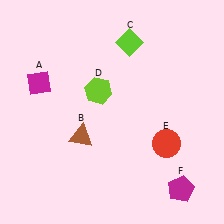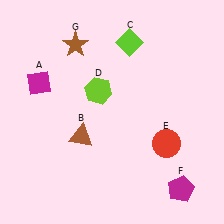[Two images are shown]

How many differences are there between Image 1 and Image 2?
There is 1 difference between the two images.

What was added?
A brown star (G) was added in Image 2.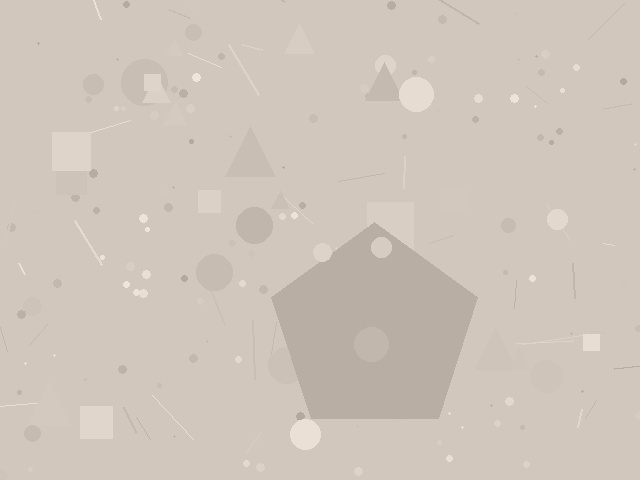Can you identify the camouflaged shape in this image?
The camouflaged shape is a pentagon.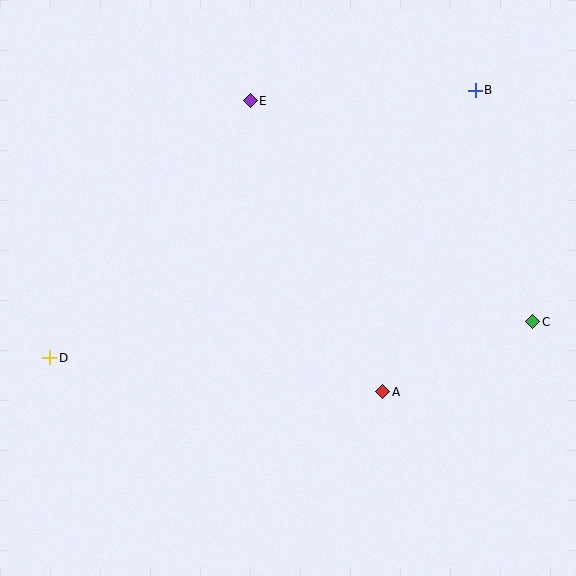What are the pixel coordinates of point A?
Point A is at (383, 392).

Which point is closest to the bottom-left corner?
Point D is closest to the bottom-left corner.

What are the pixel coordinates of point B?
Point B is at (475, 90).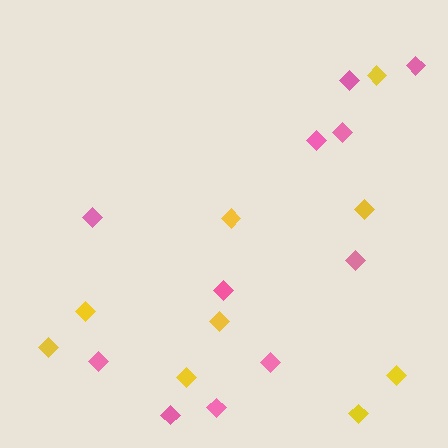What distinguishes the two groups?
There are 2 groups: one group of yellow diamonds (9) and one group of pink diamonds (11).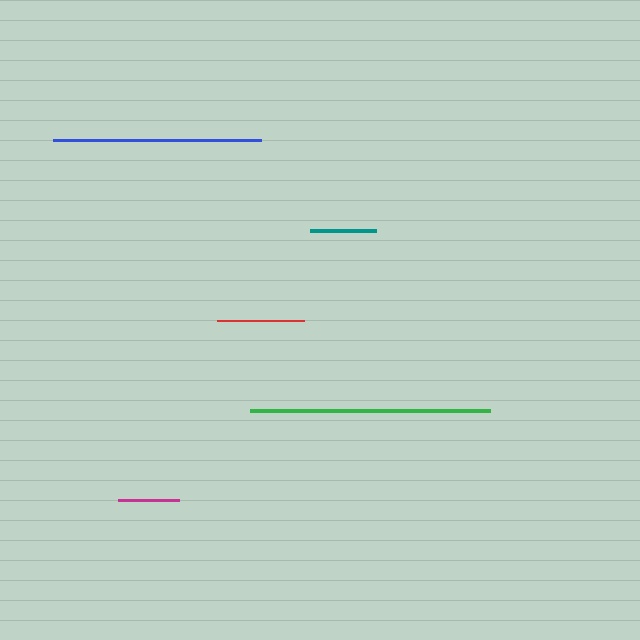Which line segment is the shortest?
The magenta line is the shortest at approximately 61 pixels.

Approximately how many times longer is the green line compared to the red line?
The green line is approximately 2.8 times the length of the red line.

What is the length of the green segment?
The green segment is approximately 241 pixels long.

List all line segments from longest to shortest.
From longest to shortest: green, blue, red, teal, magenta.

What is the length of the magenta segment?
The magenta segment is approximately 61 pixels long.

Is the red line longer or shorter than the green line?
The green line is longer than the red line.